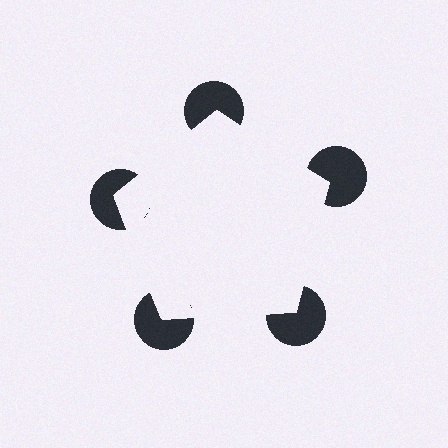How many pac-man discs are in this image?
There are 5 — one at each vertex of the illusory pentagon.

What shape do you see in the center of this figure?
An illusory pentagon — its edges are inferred from the aligned wedge cuts in the pac-man discs, not physically drawn.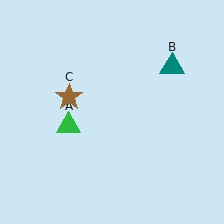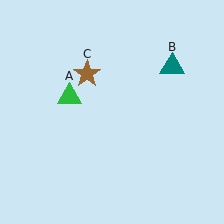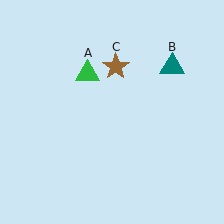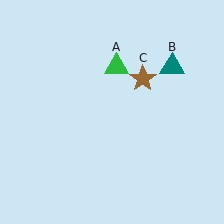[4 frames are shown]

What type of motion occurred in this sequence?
The green triangle (object A), brown star (object C) rotated clockwise around the center of the scene.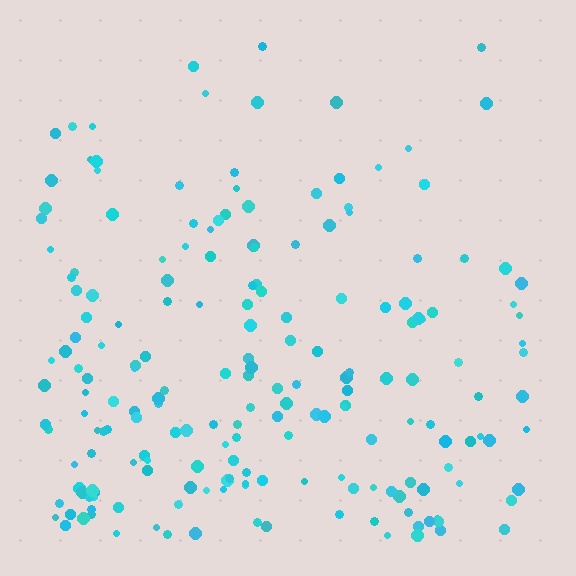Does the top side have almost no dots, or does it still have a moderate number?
Still a moderate number, just noticeably fewer than the bottom.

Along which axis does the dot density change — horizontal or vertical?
Vertical.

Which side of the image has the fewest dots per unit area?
The top.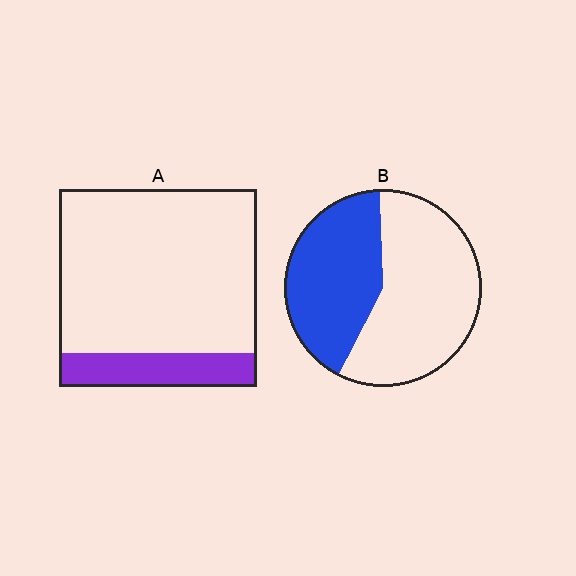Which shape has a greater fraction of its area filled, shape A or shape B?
Shape B.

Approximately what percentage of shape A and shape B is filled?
A is approximately 15% and B is approximately 40%.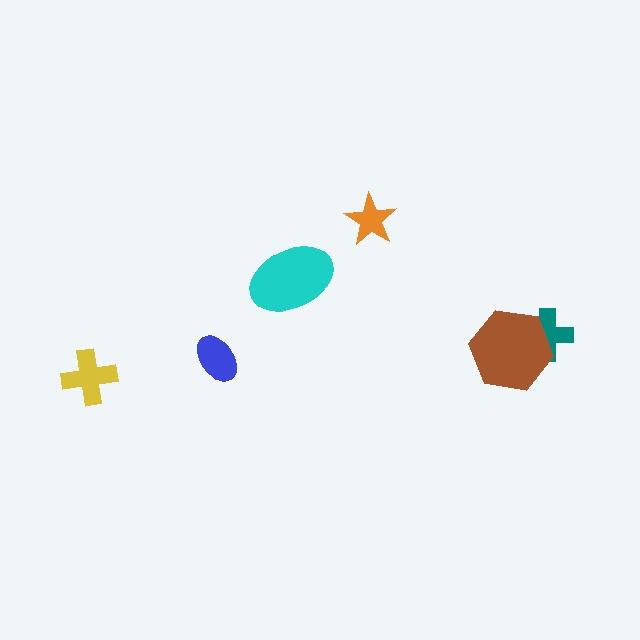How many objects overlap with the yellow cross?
0 objects overlap with the yellow cross.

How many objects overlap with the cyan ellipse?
0 objects overlap with the cyan ellipse.